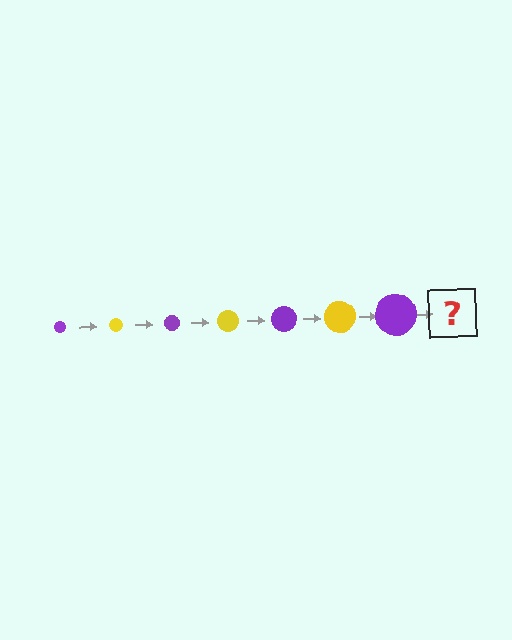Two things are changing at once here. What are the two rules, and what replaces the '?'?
The two rules are that the circle grows larger each step and the color cycles through purple and yellow. The '?' should be a yellow circle, larger than the previous one.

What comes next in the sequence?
The next element should be a yellow circle, larger than the previous one.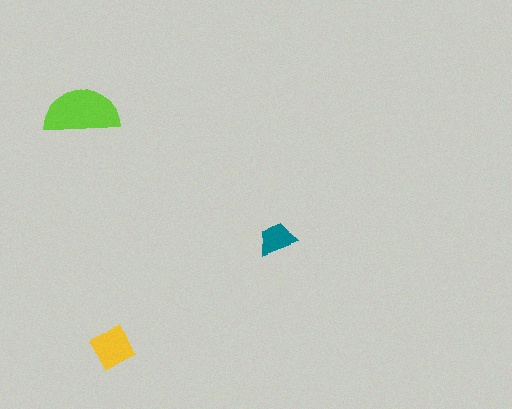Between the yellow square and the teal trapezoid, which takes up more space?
The yellow square.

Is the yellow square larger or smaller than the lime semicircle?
Smaller.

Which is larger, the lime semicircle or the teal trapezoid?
The lime semicircle.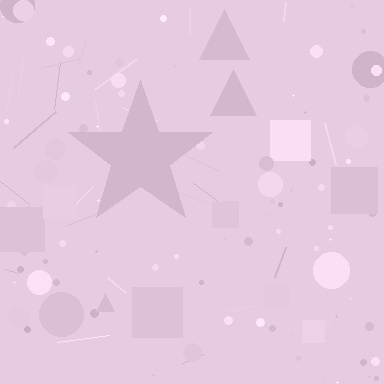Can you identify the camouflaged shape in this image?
The camouflaged shape is a star.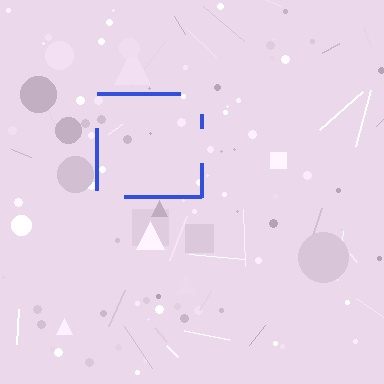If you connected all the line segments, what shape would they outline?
They would outline a square.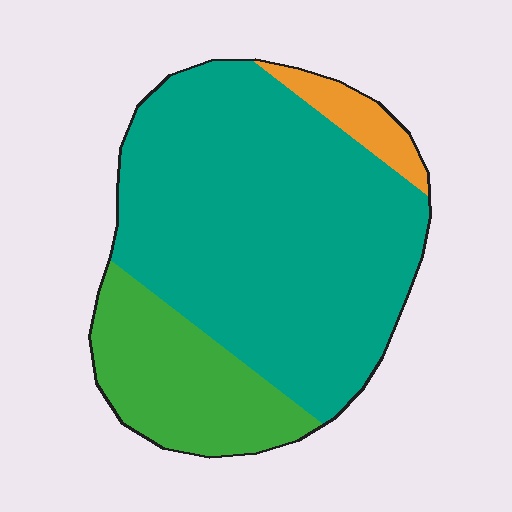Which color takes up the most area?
Teal, at roughly 70%.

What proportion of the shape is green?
Green covers about 25% of the shape.